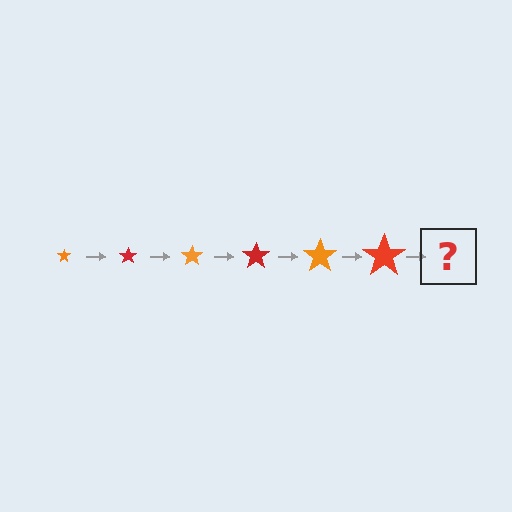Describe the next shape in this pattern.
It should be an orange star, larger than the previous one.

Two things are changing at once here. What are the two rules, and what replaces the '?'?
The two rules are that the star grows larger each step and the color cycles through orange and red. The '?' should be an orange star, larger than the previous one.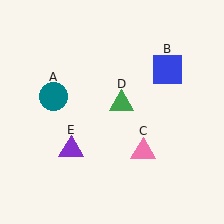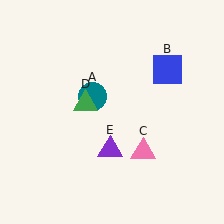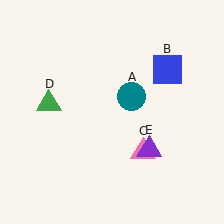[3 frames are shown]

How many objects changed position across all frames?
3 objects changed position: teal circle (object A), green triangle (object D), purple triangle (object E).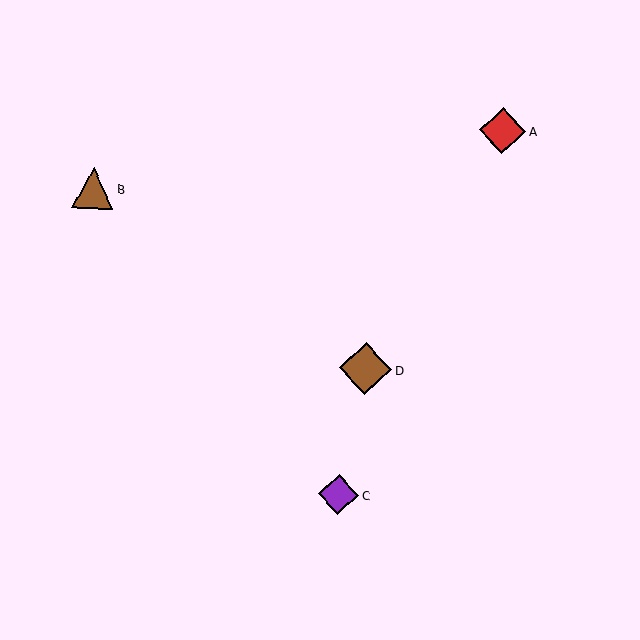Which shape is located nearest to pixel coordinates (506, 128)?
The red diamond (labeled A) at (502, 131) is nearest to that location.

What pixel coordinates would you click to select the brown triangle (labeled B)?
Click at (93, 188) to select the brown triangle B.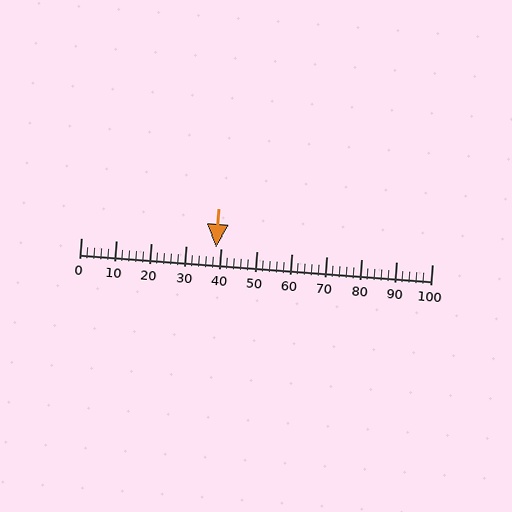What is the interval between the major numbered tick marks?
The major tick marks are spaced 10 units apart.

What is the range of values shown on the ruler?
The ruler shows values from 0 to 100.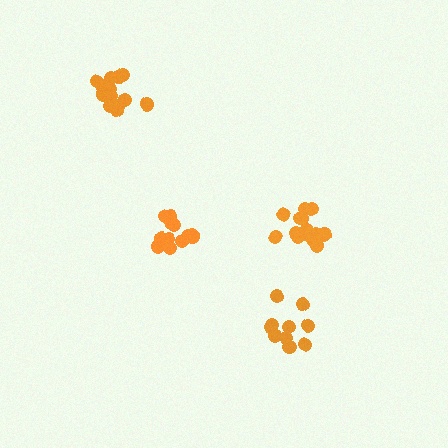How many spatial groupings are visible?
There are 4 spatial groupings.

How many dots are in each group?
Group 1: 15 dots, Group 2: 10 dots, Group 3: 13 dots, Group 4: 16 dots (54 total).